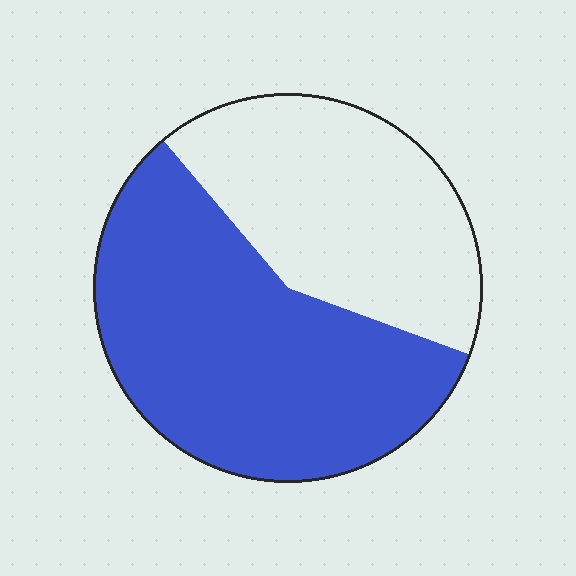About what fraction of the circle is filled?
About three fifths (3/5).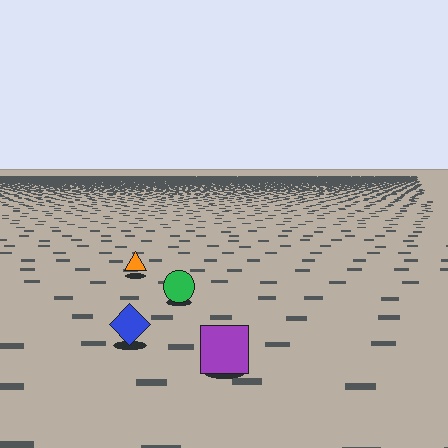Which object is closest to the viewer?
The purple square is closest. The texture marks near it are larger and more spread out.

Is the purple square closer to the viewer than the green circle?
Yes. The purple square is closer — you can tell from the texture gradient: the ground texture is coarser near it.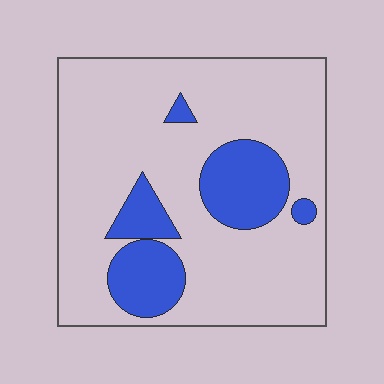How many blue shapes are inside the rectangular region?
5.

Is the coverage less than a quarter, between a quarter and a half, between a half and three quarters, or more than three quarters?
Less than a quarter.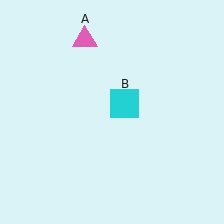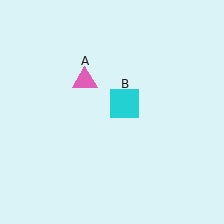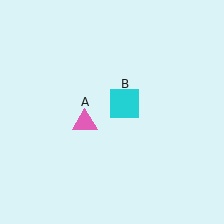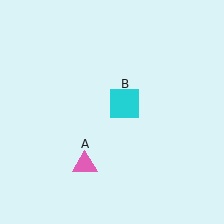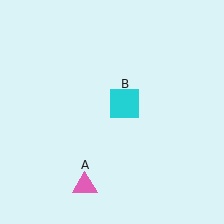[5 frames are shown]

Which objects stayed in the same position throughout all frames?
Cyan square (object B) remained stationary.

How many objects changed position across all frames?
1 object changed position: pink triangle (object A).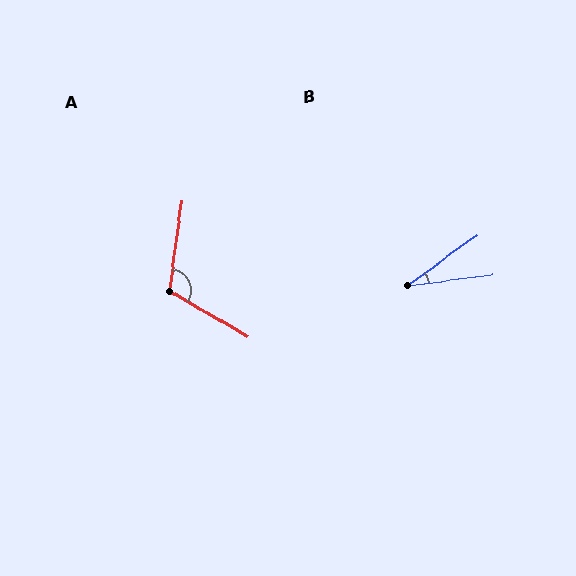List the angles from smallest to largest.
B (28°), A (112°).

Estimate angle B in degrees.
Approximately 28 degrees.